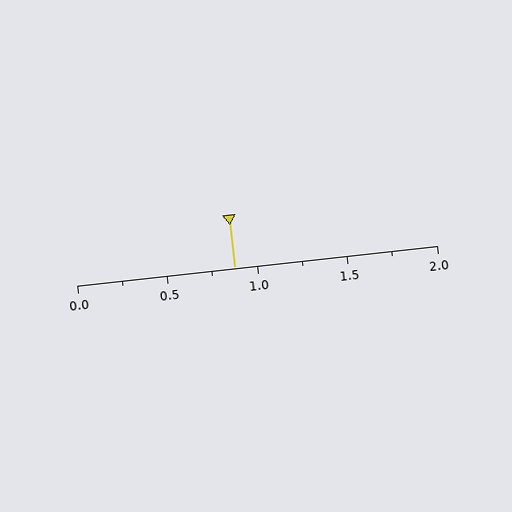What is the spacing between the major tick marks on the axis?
The major ticks are spaced 0.5 apart.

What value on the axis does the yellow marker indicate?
The marker indicates approximately 0.88.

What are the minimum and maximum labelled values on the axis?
The axis runs from 0.0 to 2.0.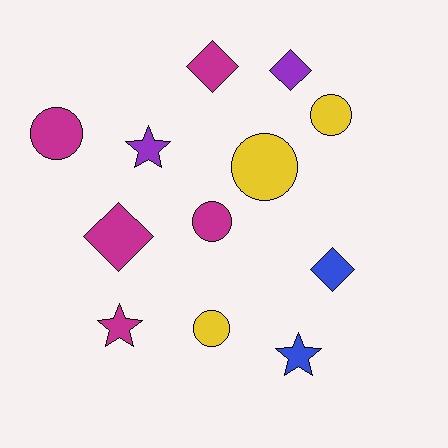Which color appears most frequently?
Magenta, with 5 objects.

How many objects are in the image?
There are 12 objects.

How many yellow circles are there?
There are 3 yellow circles.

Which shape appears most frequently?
Circle, with 5 objects.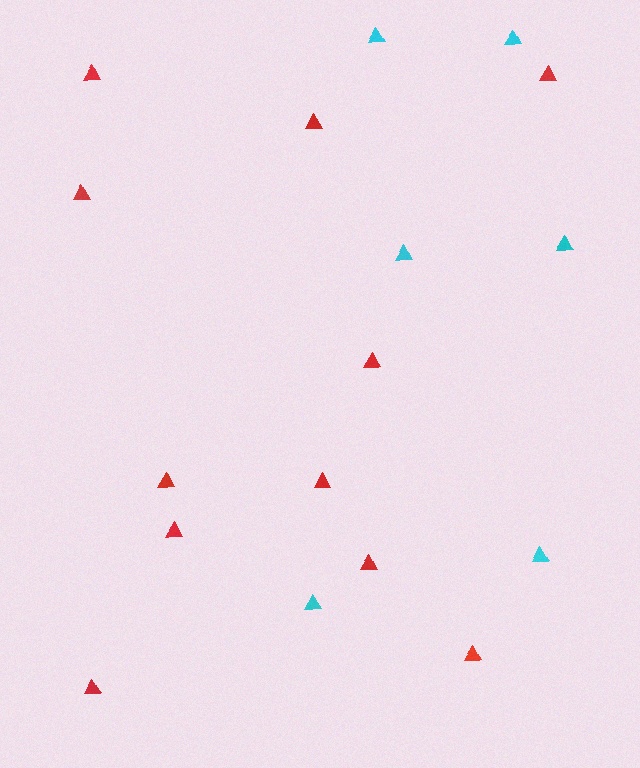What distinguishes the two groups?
There are 2 groups: one group of red triangles (11) and one group of cyan triangles (6).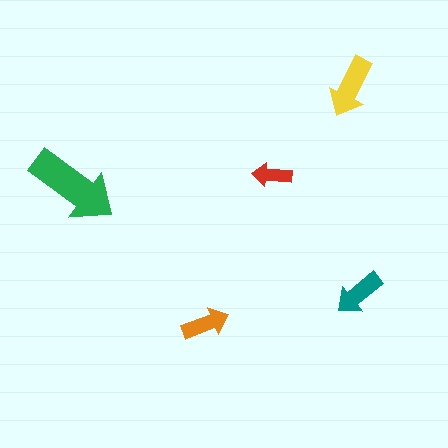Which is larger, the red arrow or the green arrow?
The green one.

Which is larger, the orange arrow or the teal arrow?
The teal one.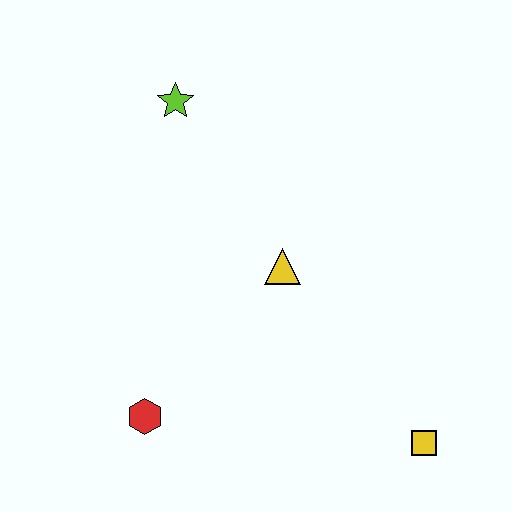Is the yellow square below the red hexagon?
Yes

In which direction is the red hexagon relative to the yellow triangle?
The red hexagon is below the yellow triangle.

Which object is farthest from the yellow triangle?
The yellow square is farthest from the yellow triangle.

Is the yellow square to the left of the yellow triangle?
No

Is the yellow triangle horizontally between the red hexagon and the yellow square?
Yes